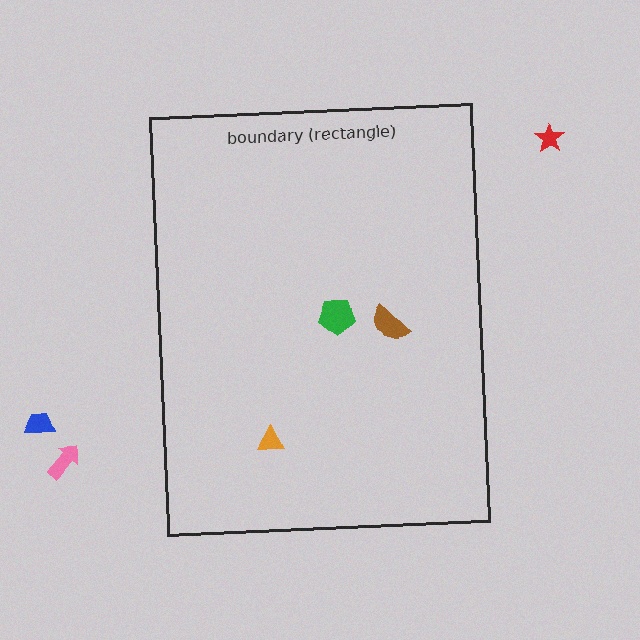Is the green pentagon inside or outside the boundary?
Inside.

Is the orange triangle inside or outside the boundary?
Inside.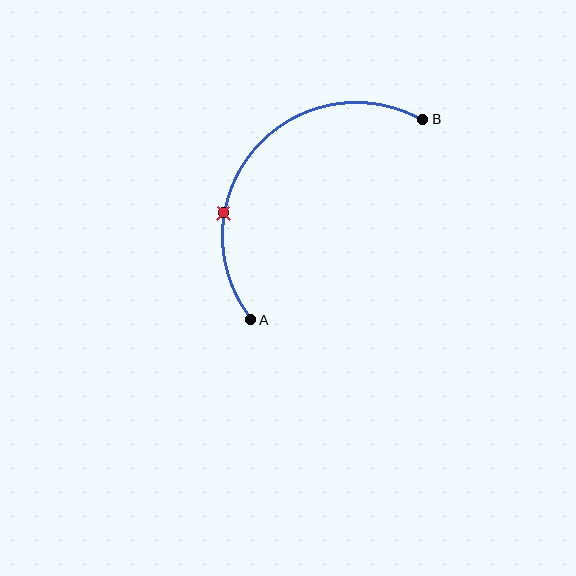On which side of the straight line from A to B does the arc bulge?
The arc bulges above and to the left of the straight line connecting A and B.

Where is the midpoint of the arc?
The arc midpoint is the point on the curve farthest from the straight line joining A and B. It sits above and to the left of that line.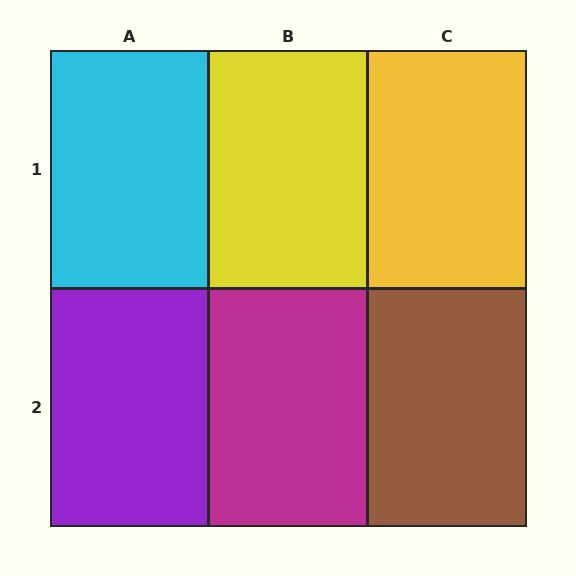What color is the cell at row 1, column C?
Yellow.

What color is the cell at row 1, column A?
Cyan.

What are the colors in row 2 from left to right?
Purple, magenta, brown.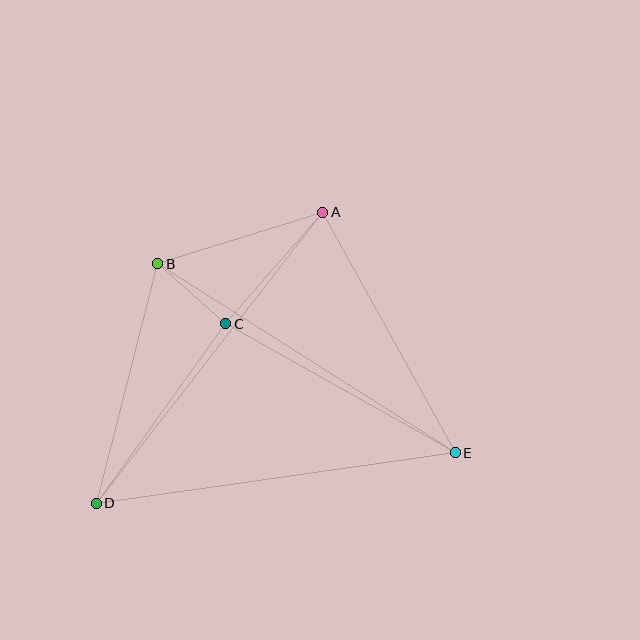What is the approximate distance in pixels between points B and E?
The distance between B and E is approximately 352 pixels.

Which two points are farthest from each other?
Points A and D are farthest from each other.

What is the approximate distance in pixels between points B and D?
The distance between B and D is approximately 247 pixels.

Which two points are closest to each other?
Points B and C are closest to each other.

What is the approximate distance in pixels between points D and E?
The distance between D and E is approximately 362 pixels.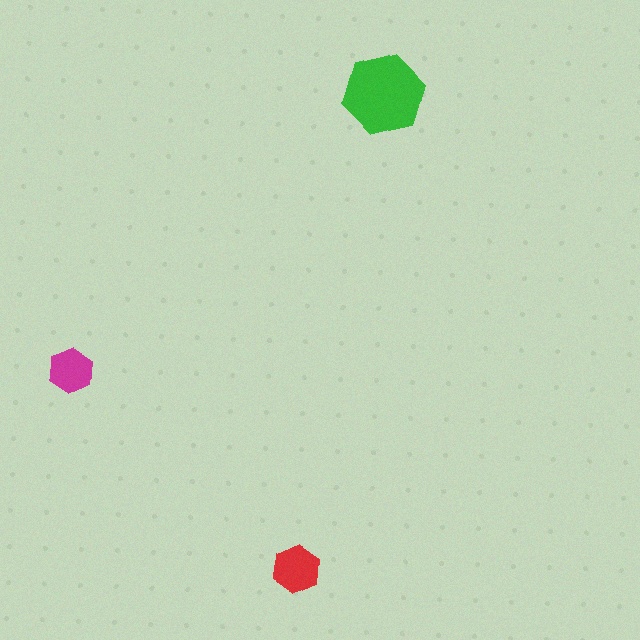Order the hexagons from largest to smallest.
the green one, the red one, the magenta one.